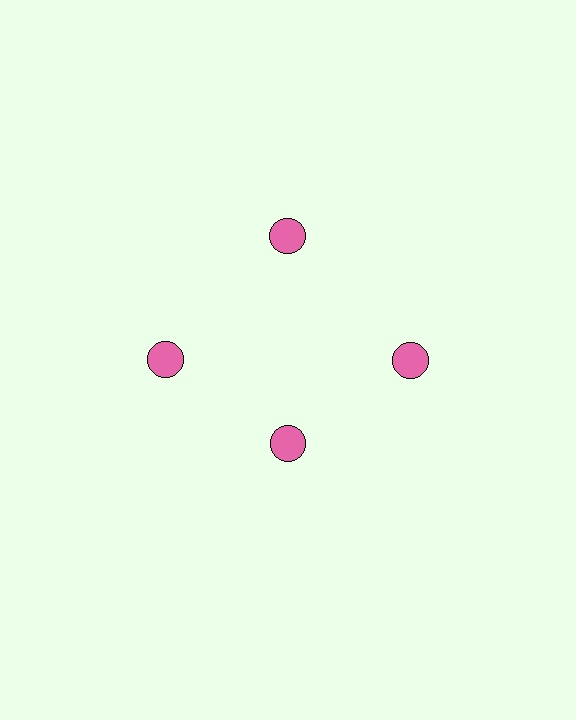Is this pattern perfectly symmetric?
No. The 4 pink circles are arranged in a ring, but one element near the 6 o'clock position is pulled inward toward the center, breaking the 4-fold rotational symmetry.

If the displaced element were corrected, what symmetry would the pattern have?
It would have 4-fold rotational symmetry — the pattern would map onto itself every 90 degrees.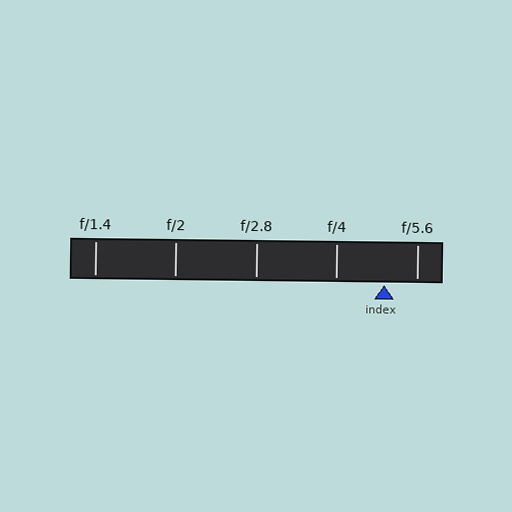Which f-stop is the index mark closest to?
The index mark is closest to f/5.6.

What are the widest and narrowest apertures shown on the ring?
The widest aperture shown is f/1.4 and the narrowest is f/5.6.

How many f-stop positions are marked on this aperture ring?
There are 5 f-stop positions marked.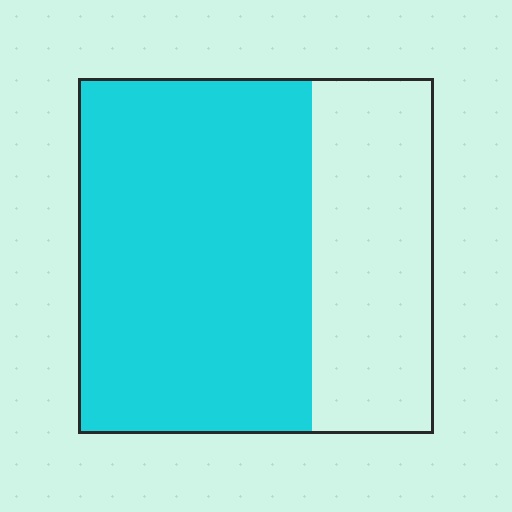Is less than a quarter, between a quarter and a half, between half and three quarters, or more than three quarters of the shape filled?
Between half and three quarters.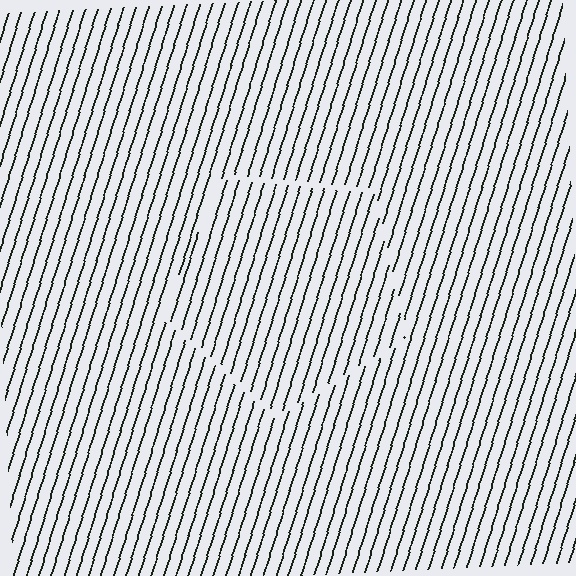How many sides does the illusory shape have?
5 sides — the line-ends trace a pentagon.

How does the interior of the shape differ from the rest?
The interior of the shape contains the same grating, shifted by half a period — the contour is defined by the phase discontinuity where line-ends from the inner and outer gratings abut.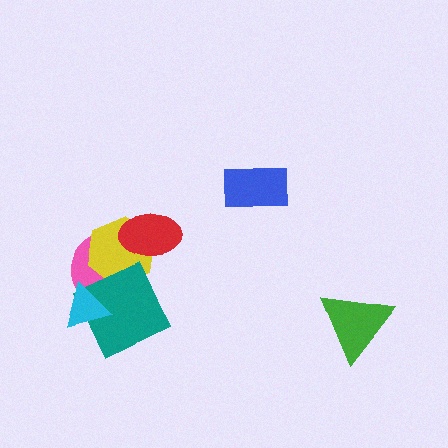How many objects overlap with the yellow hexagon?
3 objects overlap with the yellow hexagon.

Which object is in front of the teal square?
The cyan triangle is in front of the teal square.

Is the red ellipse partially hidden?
No, no other shape covers it.